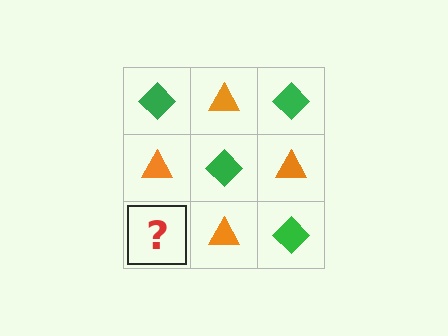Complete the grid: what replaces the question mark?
The question mark should be replaced with a green diamond.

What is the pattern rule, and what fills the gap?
The rule is that it alternates green diamond and orange triangle in a checkerboard pattern. The gap should be filled with a green diamond.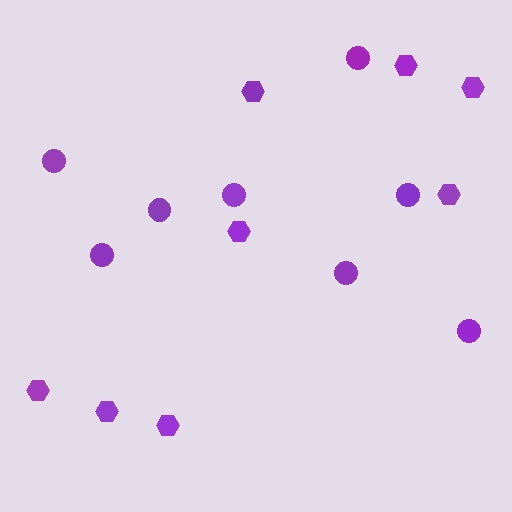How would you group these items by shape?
There are 2 groups: one group of circles (8) and one group of hexagons (8).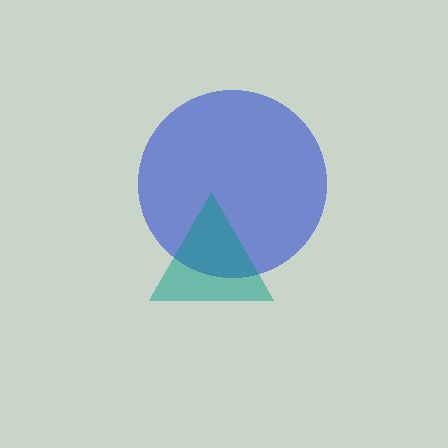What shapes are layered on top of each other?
The layered shapes are: a blue circle, a teal triangle.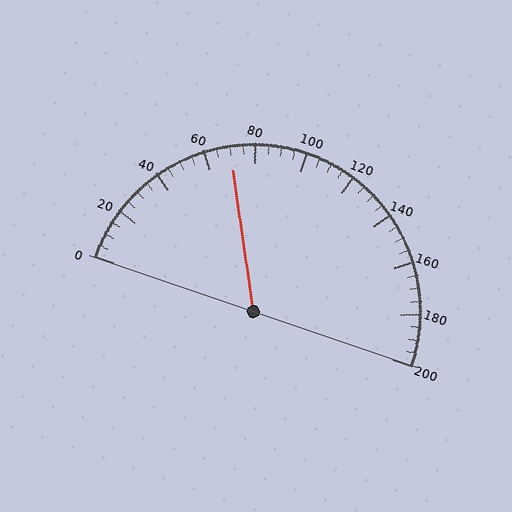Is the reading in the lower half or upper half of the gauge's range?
The reading is in the lower half of the range (0 to 200).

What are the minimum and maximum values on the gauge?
The gauge ranges from 0 to 200.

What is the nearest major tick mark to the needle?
The nearest major tick mark is 80.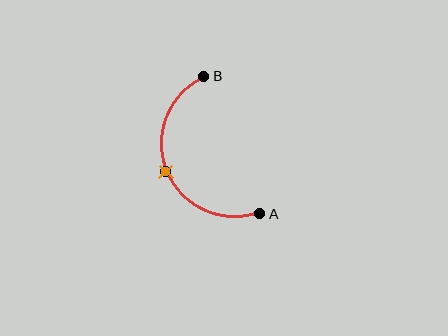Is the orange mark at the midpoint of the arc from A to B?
Yes. The orange mark lies on the arc at equal arc-length from both A and B — it is the arc midpoint.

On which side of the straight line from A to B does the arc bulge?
The arc bulges to the left of the straight line connecting A and B.